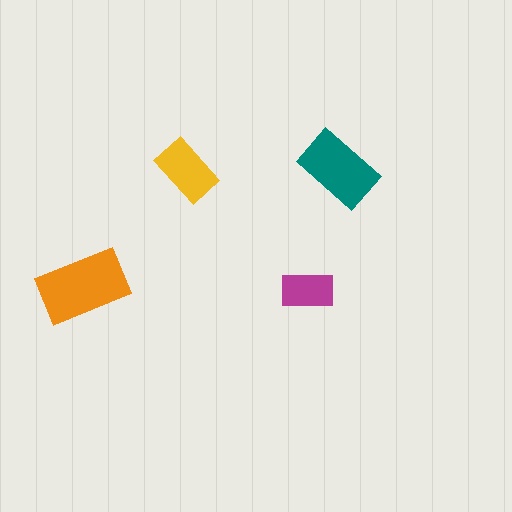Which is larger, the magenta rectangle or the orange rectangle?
The orange one.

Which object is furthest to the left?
The orange rectangle is leftmost.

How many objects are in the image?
There are 4 objects in the image.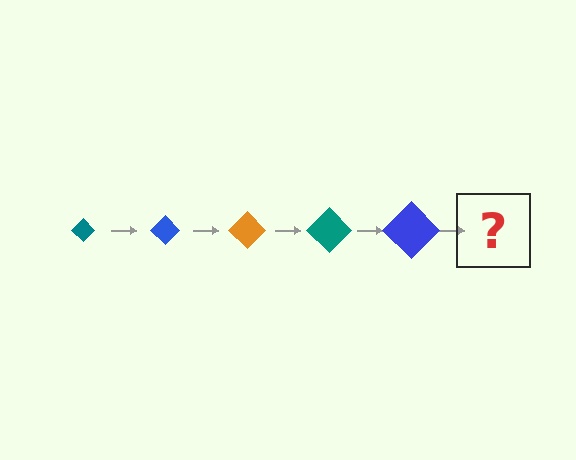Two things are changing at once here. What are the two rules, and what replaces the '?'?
The two rules are that the diamond grows larger each step and the color cycles through teal, blue, and orange. The '?' should be an orange diamond, larger than the previous one.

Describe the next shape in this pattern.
It should be an orange diamond, larger than the previous one.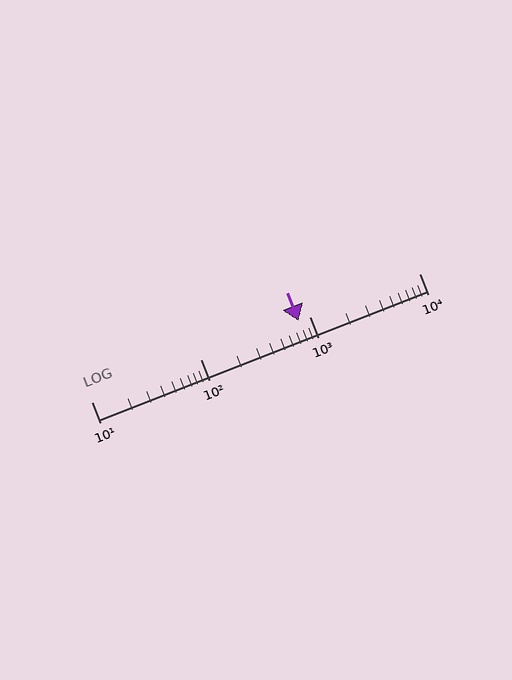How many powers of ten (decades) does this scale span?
The scale spans 3 decades, from 10 to 10000.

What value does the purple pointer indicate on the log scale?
The pointer indicates approximately 780.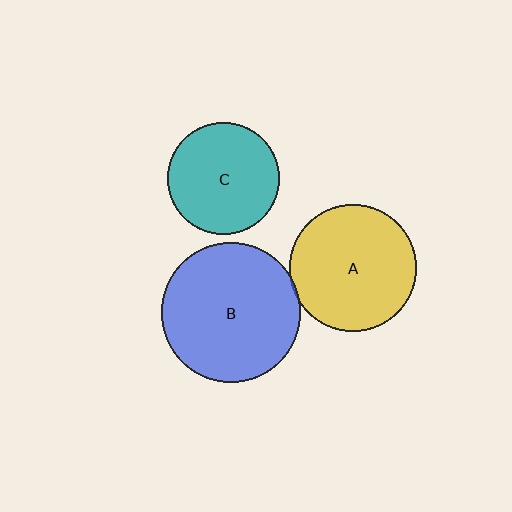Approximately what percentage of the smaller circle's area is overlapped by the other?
Approximately 5%.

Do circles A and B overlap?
Yes.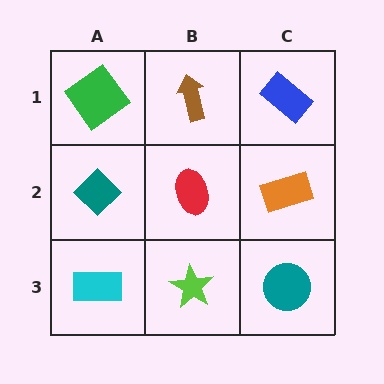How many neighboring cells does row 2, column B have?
4.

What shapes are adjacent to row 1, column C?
An orange rectangle (row 2, column C), a brown arrow (row 1, column B).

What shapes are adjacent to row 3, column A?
A teal diamond (row 2, column A), a lime star (row 3, column B).